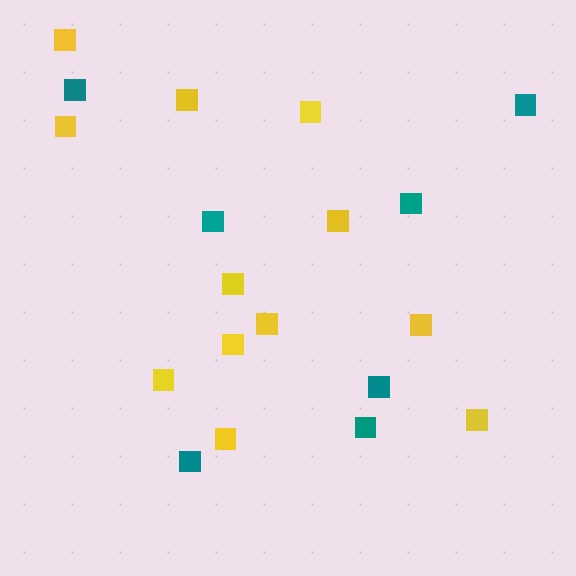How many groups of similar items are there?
There are 2 groups: one group of yellow squares (12) and one group of teal squares (7).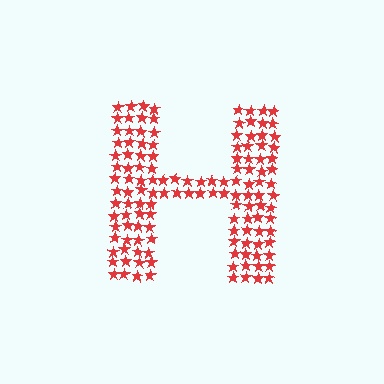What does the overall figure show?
The overall figure shows the letter H.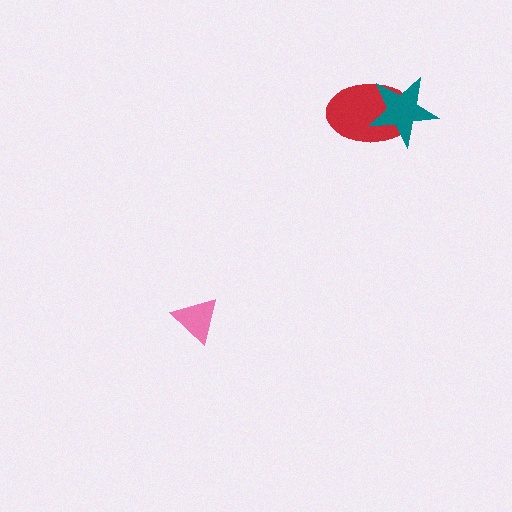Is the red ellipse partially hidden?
Yes, it is partially covered by another shape.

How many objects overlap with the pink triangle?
0 objects overlap with the pink triangle.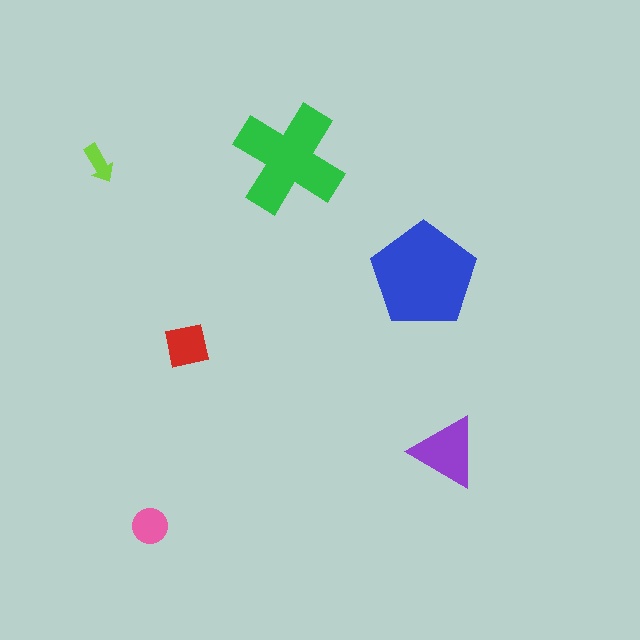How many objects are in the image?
There are 6 objects in the image.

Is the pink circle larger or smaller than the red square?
Smaller.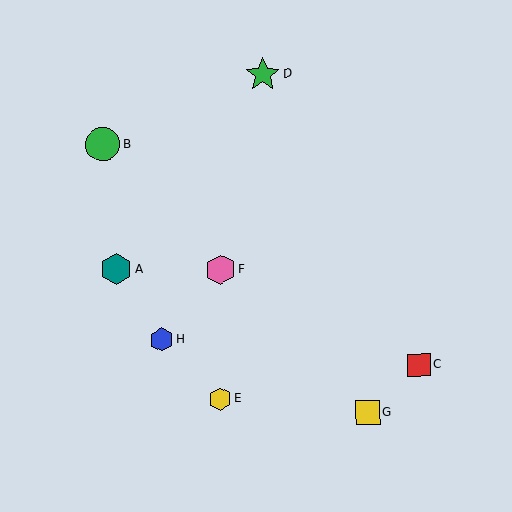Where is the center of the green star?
The center of the green star is at (263, 74).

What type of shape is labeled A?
Shape A is a teal hexagon.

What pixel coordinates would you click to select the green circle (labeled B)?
Click at (103, 144) to select the green circle B.